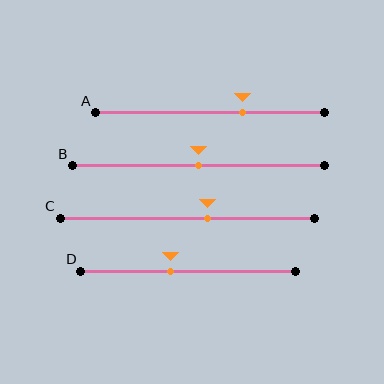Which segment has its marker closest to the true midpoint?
Segment B has its marker closest to the true midpoint.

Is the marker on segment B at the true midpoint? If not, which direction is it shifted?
Yes, the marker on segment B is at the true midpoint.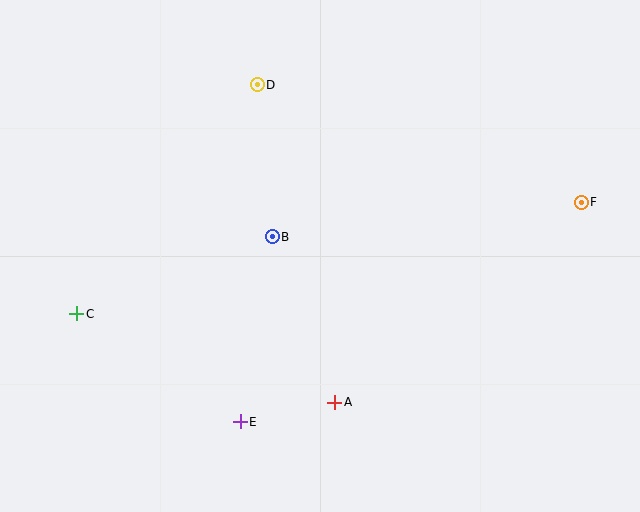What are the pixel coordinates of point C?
Point C is at (77, 314).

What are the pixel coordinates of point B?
Point B is at (272, 237).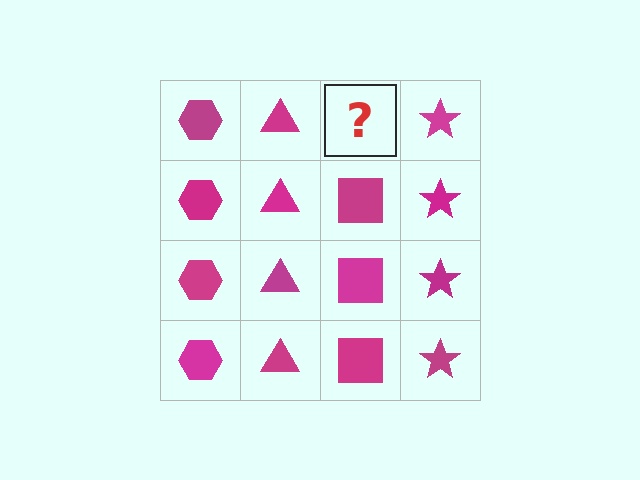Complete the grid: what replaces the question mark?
The question mark should be replaced with a magenta square.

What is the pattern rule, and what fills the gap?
The rule is that each column has a consistent shape. The gap should be filled with a magenta square.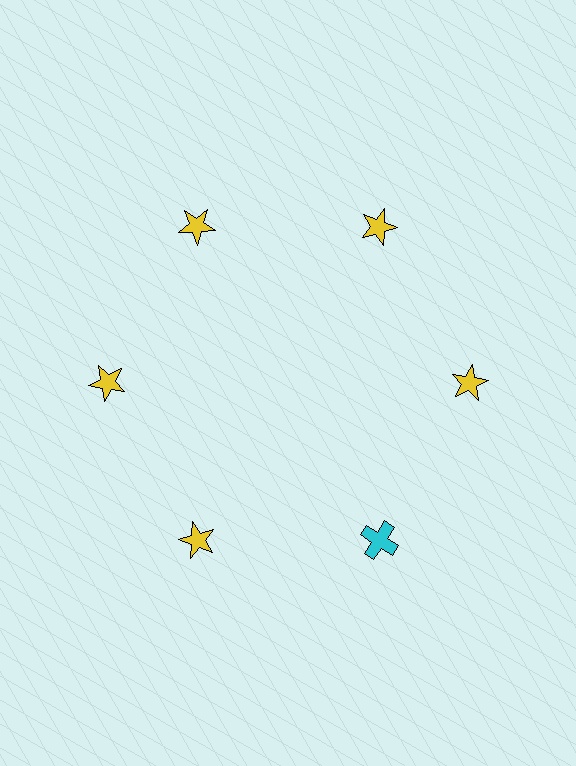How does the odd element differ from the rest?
It differs in both color (cyan instead of yellow) and shape (cross instead of star).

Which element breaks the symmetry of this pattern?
The cyan cross at roughly the 5 o'clock position breaks the symmetry. All other shapes are yellow stars.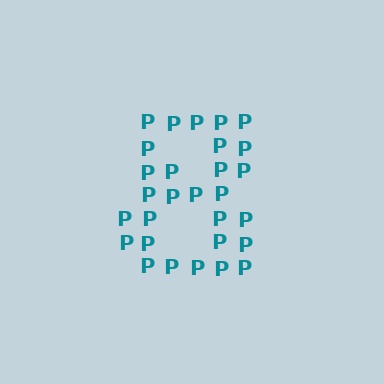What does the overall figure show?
The overall figure shows the digit 8.